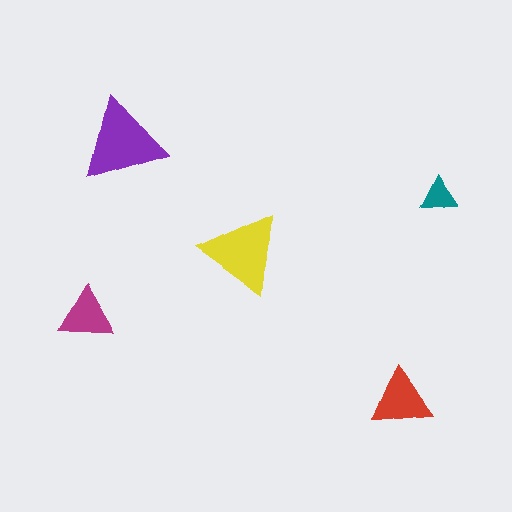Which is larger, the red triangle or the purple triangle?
The purple one.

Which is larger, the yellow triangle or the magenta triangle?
The yellow one.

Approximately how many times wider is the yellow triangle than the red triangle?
About 1.5 times wider.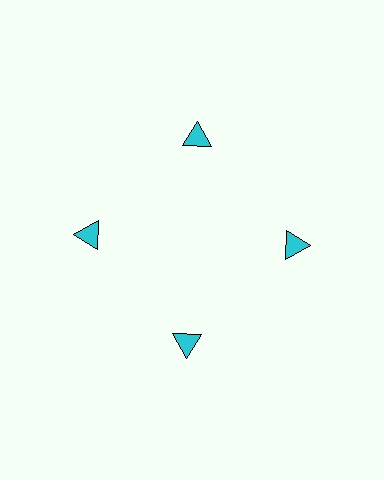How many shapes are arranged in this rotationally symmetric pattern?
There are 4 shapes, arranged in 4 groups of 1.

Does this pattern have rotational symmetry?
Yes, this pattern has 4-fold rotational symmetry. It looks the same after rotating 90 degrees around the center.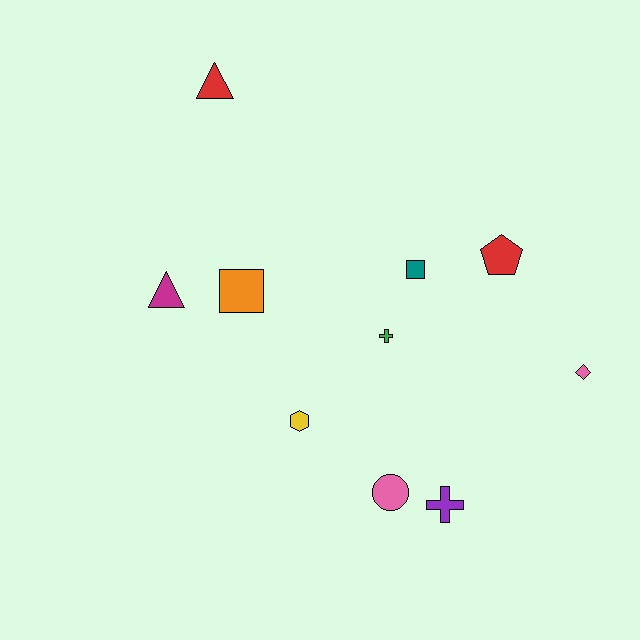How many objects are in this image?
There are 10 objects.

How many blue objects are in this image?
There are no blue objects.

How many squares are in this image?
There are 2 squares.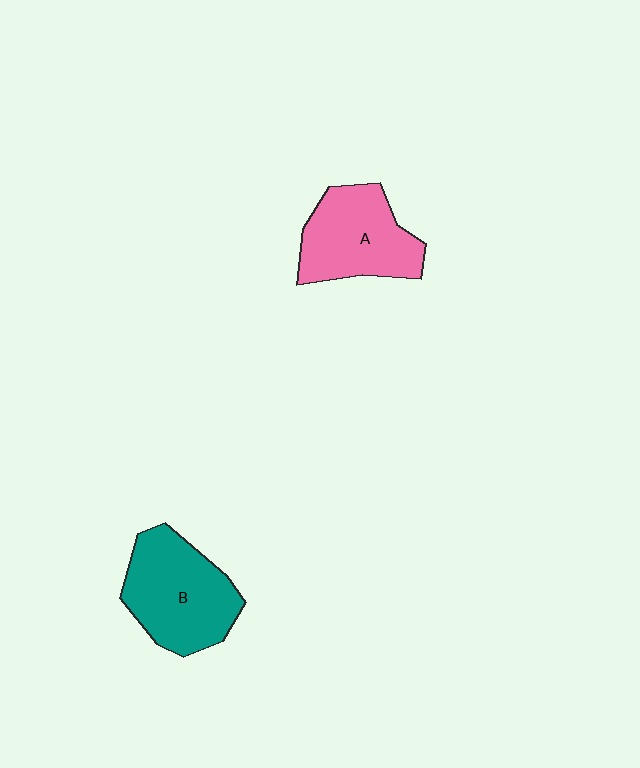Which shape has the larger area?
Shape B (teal).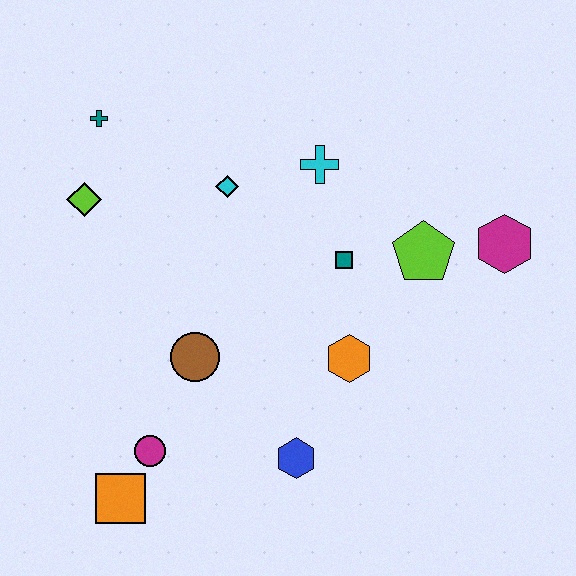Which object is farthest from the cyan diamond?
The orange square is farthest from the cyan diamond.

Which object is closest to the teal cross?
The lime diamond is closest to the teal cross.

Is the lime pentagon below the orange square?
No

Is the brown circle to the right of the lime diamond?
Yes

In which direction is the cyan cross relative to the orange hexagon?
The cyan cross is above the orange hexagon.